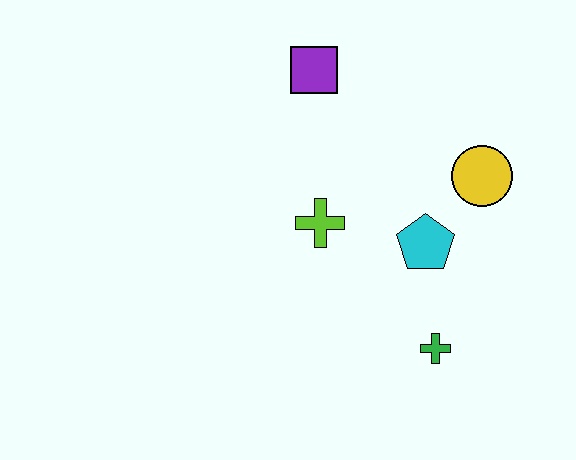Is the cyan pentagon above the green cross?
Yes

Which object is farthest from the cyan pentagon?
The purple square is farthest from the cyan pentagon.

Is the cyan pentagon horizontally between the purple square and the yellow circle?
Yes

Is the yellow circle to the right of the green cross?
Yes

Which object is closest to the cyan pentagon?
The yellow circle is closest to the cyan pentagon.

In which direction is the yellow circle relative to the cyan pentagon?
The yellow circle is above the cyan pentagon.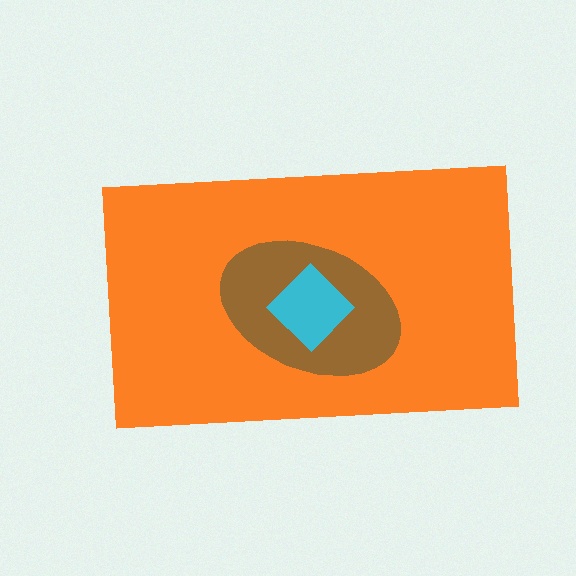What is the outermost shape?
The orange rectangle.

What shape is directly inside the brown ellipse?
The cyan diamond.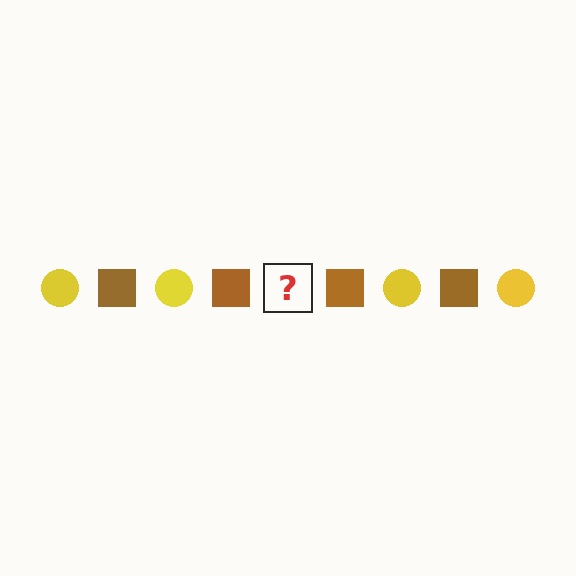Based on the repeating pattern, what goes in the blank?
The blank should be a yellow circle.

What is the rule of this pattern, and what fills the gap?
The rule is that the pattern alternates between yellow circle and brown square. The gap should be filled with a yellow circle.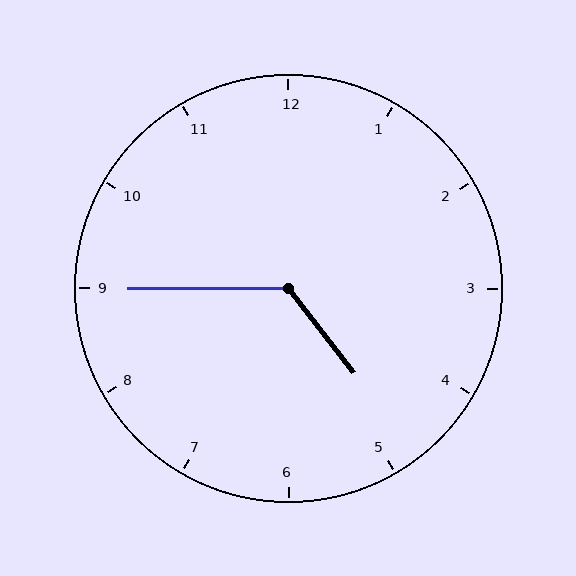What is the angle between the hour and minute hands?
Approximately 128 degrees.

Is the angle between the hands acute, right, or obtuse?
It is obtuse.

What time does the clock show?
4:45.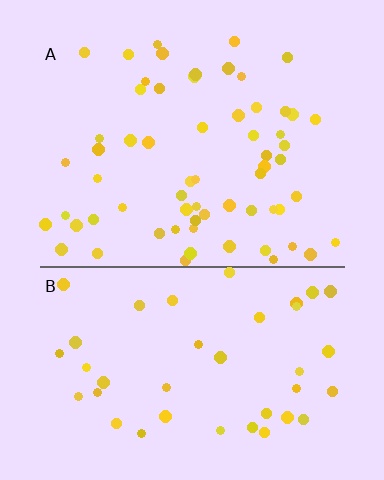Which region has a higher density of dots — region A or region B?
A (the top).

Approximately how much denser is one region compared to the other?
Approximately 1.5× — region A over region B.